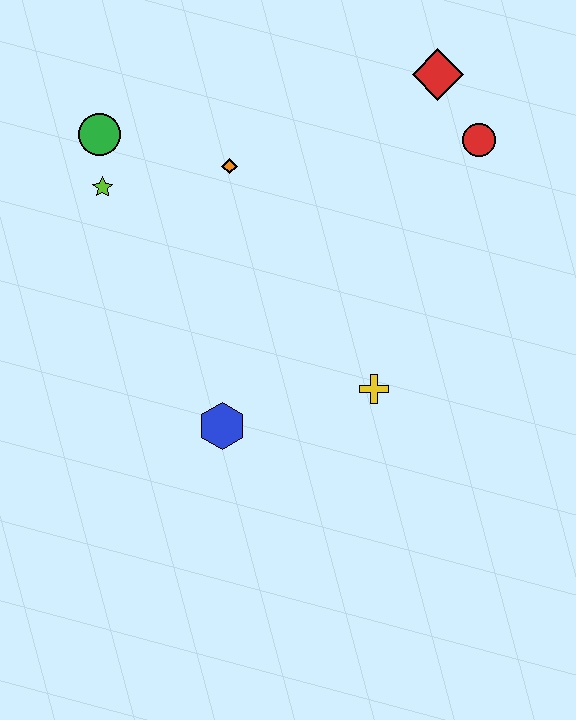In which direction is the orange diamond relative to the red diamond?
The orange diamond is to the left of the red diamond.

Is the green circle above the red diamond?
No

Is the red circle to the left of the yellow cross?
No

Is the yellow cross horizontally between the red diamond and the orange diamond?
Yes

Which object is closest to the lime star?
The green circle is closest to the lime star.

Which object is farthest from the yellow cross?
The green circle is farthest from the yellow cross.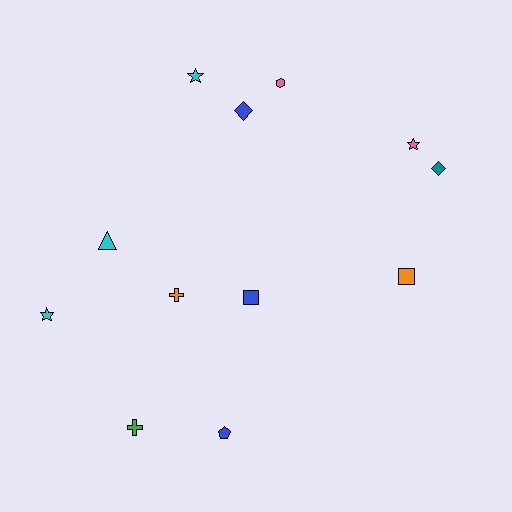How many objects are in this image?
There are 12 objects.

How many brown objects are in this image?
There are no brown objects.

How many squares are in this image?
There are 2 squares.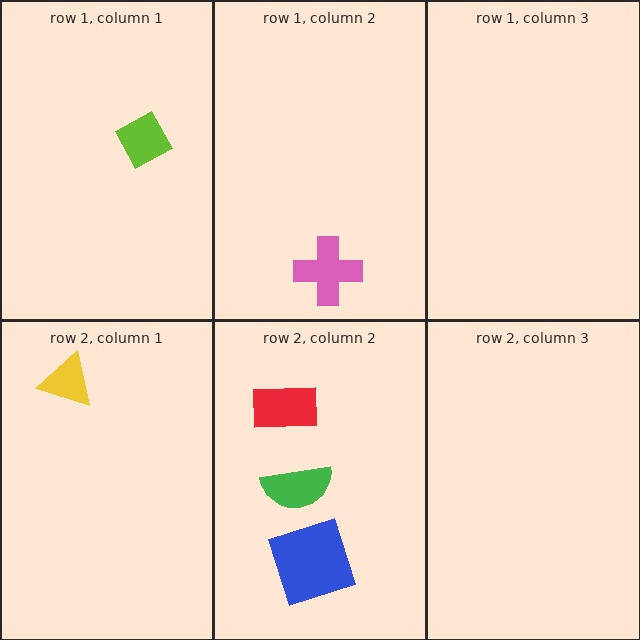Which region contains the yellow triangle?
The row 2, column 1 region.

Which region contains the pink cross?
The row 1, column 2 region.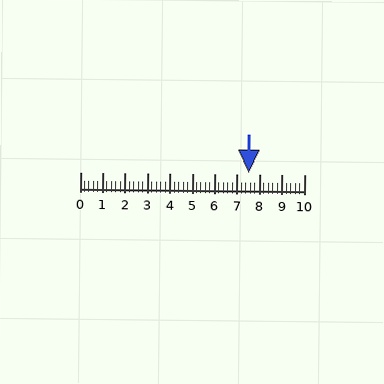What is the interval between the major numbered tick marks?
The major tick marks are spaced 1 units apart.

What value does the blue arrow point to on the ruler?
The blue arrow points to approximately 7.5.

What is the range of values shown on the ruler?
The ruler shows values from 0 to 10.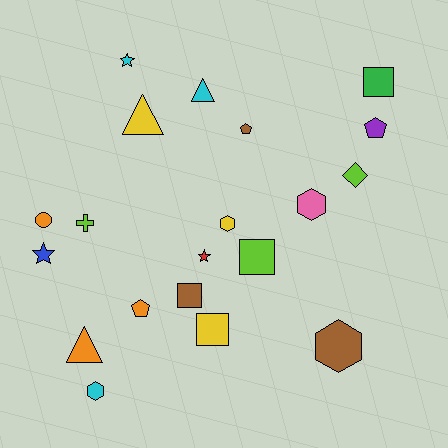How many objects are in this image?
There are 20 objects.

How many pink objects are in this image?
There is 1 pink object.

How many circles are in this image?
There is 1 circle.